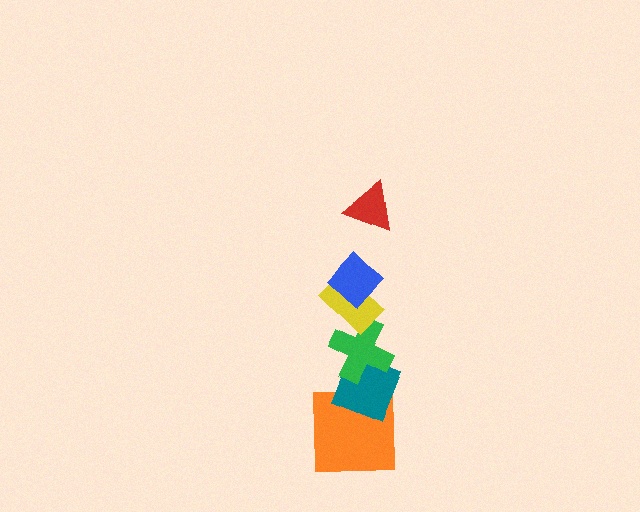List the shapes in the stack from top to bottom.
From top to bottom: the red triangle, the blue diamond, the yellow rectangle, the green cross, the teal diamond, the orange square.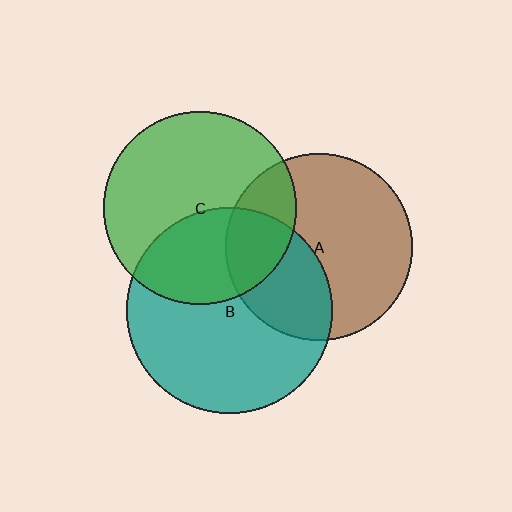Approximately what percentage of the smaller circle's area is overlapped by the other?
Approximately 25%.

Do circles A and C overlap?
Yes.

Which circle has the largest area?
Circle B (teal).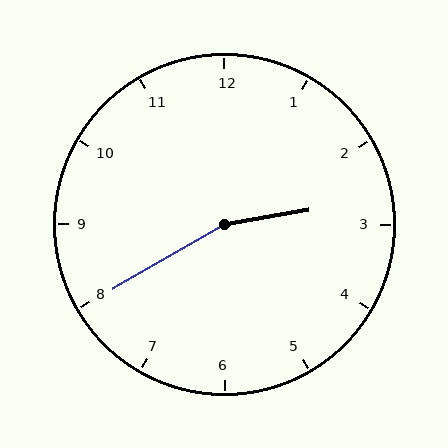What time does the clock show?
2:40.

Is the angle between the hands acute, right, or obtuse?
It is obtuse.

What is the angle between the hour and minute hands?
Approximately 160 degrees.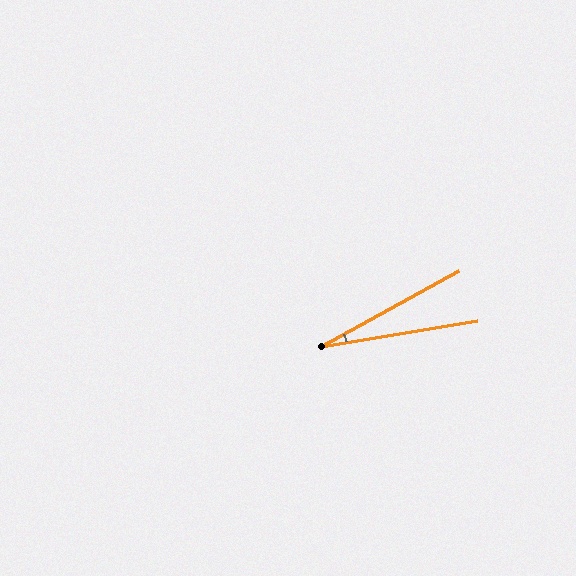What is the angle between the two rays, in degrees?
Approximately 19 degrees.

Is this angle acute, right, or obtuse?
It is acute.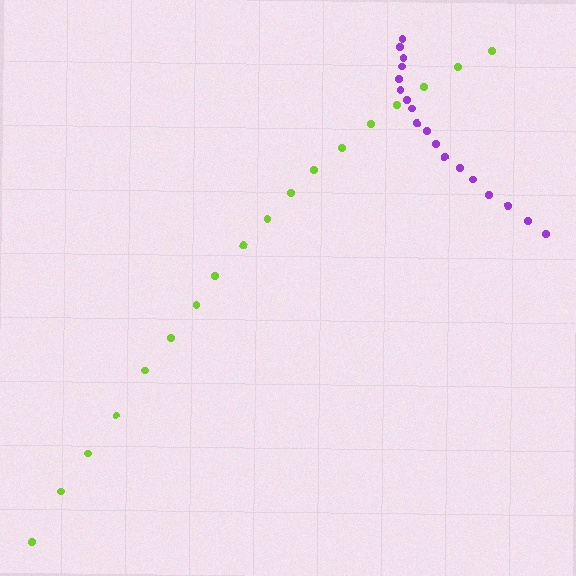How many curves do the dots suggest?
There are 2 distinct paths.